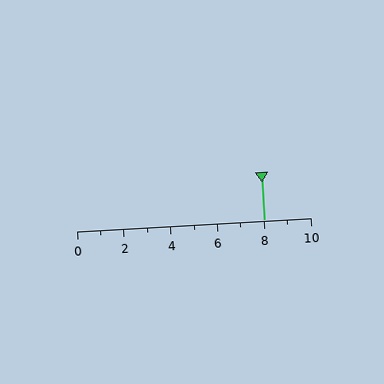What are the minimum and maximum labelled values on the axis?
The axis runs from 0 to 10.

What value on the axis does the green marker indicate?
The marker indicates approximately 8.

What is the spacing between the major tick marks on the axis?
The major ticks are spaced 2 apart.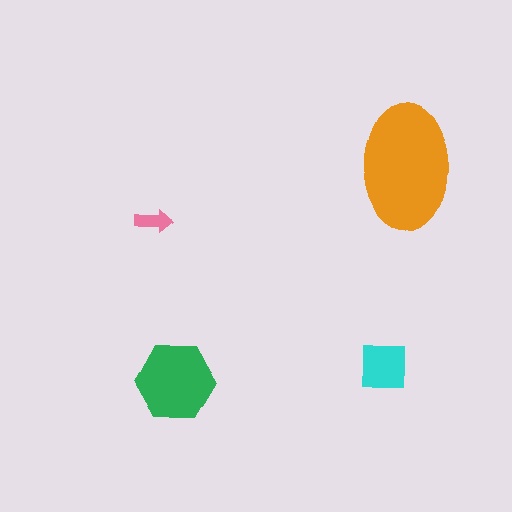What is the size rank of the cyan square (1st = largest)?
3rd.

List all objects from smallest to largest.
The pink arrow, the cyan square, the green hexagon, the orange ellipse.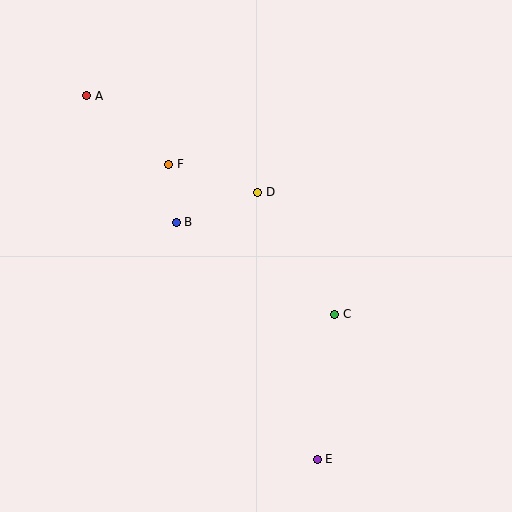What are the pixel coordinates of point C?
Point C is at (335, 314).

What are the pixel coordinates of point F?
Point F is at (169, 164).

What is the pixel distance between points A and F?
The distance between A and F is 107 pixels.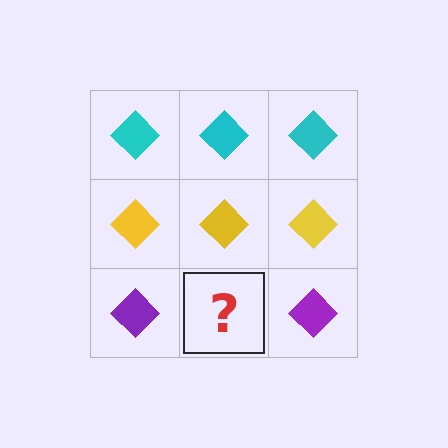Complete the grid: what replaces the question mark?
The question mark should be replaced with a purple diamond.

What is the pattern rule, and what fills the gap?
The rule is that each row has a consistent color. The gap should be filled with a purple diamond.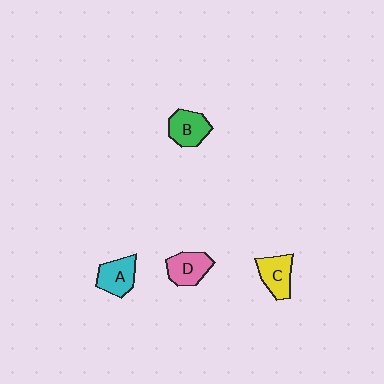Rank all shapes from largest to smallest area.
From largest to smallest: D (pink), B (green), A (cyan), C (yellow).